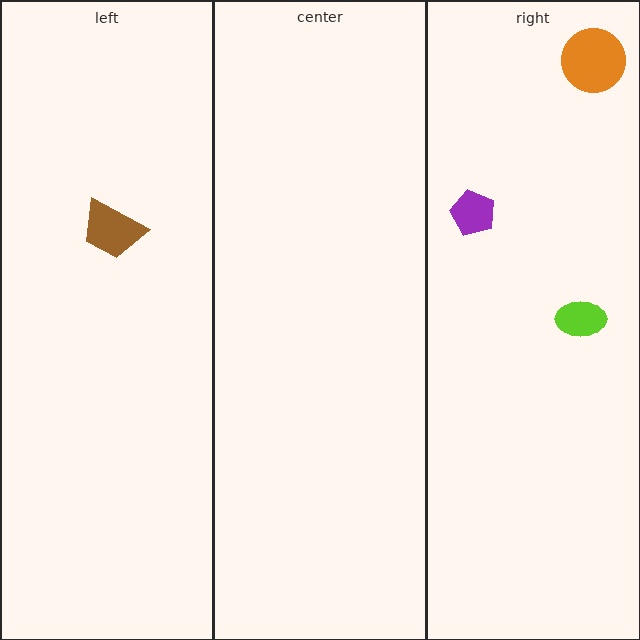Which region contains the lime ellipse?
The right region.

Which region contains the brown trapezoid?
The left region.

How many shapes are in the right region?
3.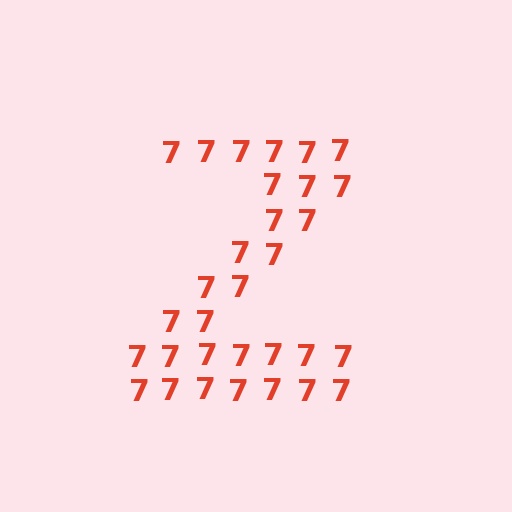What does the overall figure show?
The overall figure shows the letter Z.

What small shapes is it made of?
It is made of small digit 7's.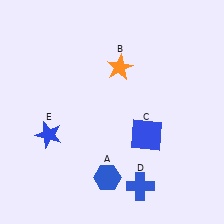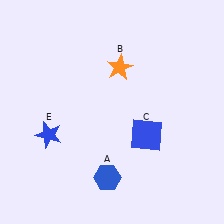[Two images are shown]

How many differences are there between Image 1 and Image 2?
There is 1 difference between the two images.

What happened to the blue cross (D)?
The blue cross (D) was removed in Image 2. It was in the bottom-right area of Image 1.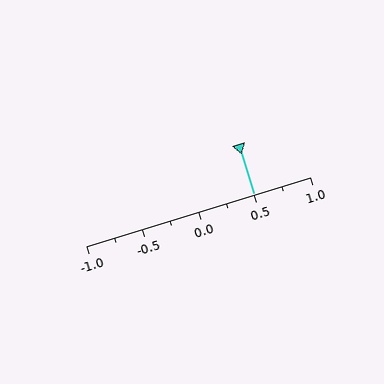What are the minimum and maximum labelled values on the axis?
The axis runs from -1.0 to 1.0.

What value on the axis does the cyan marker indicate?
The marker indicates approximately 0.5.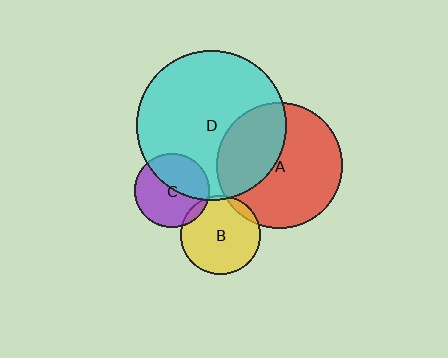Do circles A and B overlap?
Yes.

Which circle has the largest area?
Circle D (cyan).